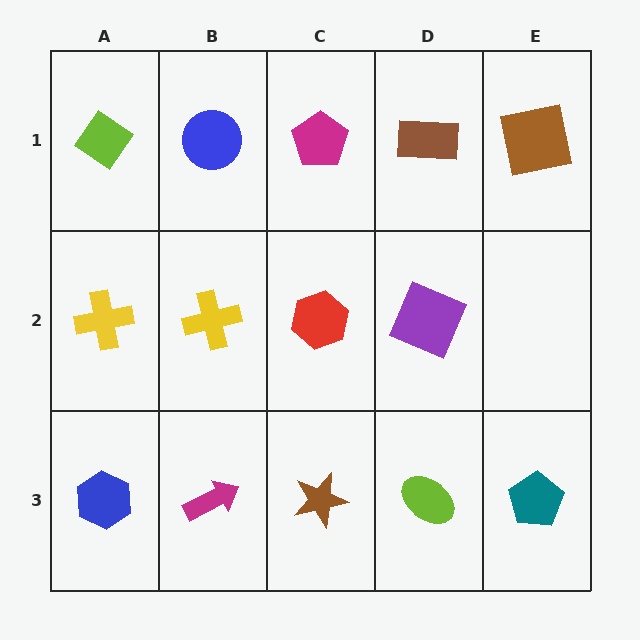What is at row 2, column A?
A yellow cross.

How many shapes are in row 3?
5 shapes.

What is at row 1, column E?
A brown square.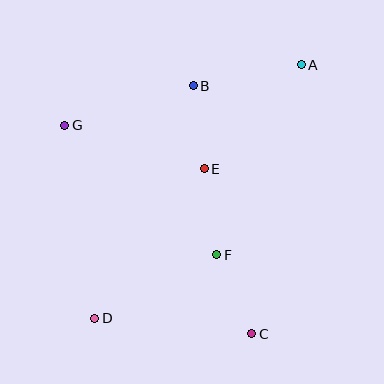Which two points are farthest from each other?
Points A and D are farthest from each other.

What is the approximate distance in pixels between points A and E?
The distance between A and E is approximately 142 pixels.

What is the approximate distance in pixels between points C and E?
The distance between C and E is approximately 172 pixels.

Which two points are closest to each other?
Points B and E are closest to each other.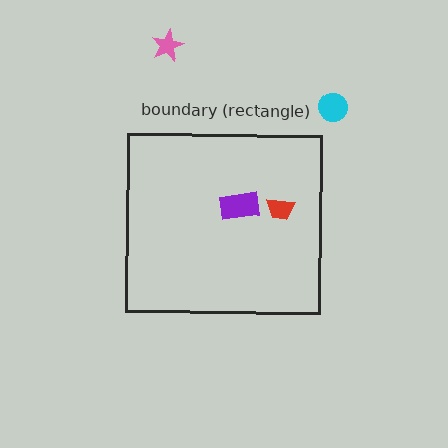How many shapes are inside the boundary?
2 inside, 2 outside.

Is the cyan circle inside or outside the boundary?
Outside.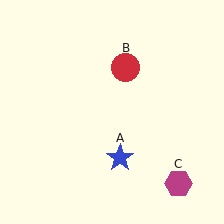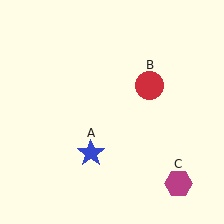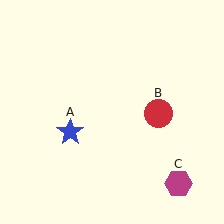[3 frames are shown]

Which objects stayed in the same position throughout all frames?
Magenta hexagon (object C) remained stationary.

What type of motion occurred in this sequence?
The blue star (object A), red circle (object B) rotated clockwise around the center of the scene.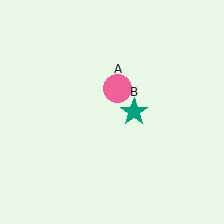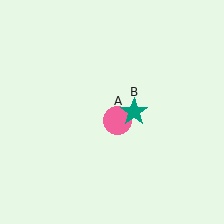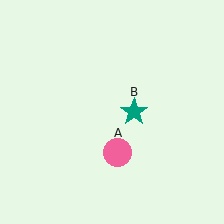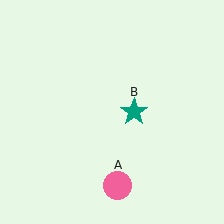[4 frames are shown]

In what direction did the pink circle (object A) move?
The pink circle (object A) moved down.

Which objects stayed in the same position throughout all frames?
Teal star (object B) remained stationary.